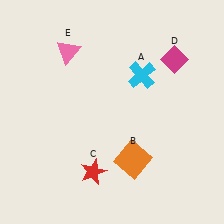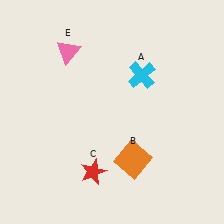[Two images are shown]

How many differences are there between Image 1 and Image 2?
There is 1 difference between the two images.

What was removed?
The magenta diamond (D) was removed in Image 2.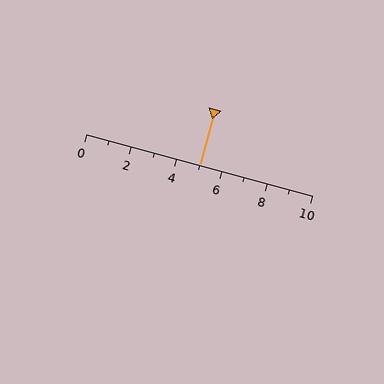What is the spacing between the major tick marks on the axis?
The major ticks are spaced 2 apart.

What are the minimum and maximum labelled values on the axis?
The axis runs from 0 to 10.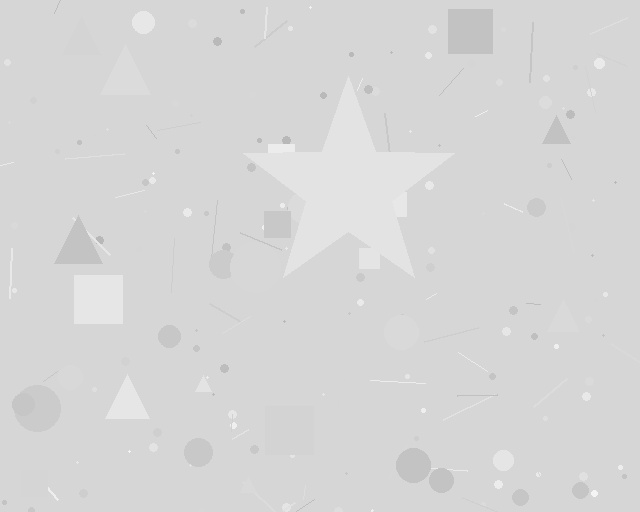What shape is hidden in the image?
A star is hidden in the image.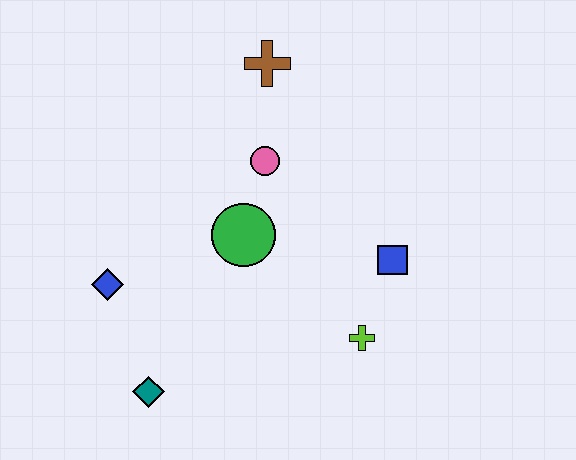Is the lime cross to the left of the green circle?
No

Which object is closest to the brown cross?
The pink circle is closest to the brown cross.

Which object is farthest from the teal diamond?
The brown cross is farthest from the teal diamond.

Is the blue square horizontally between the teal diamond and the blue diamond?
No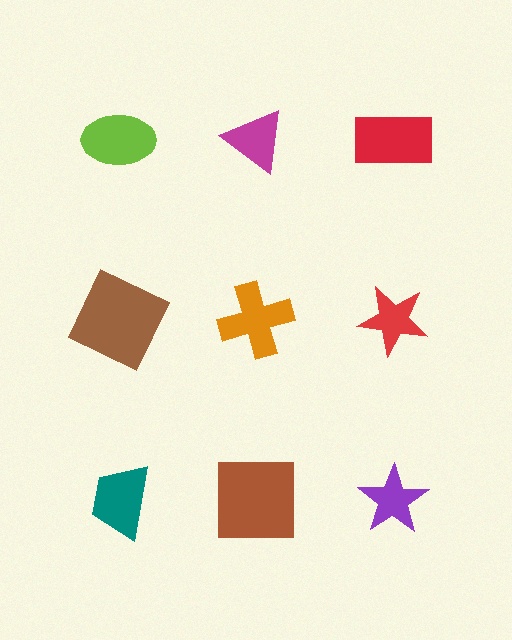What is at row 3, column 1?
A teal trapezoid.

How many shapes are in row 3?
3 shapes.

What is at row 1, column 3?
A red rectangle.